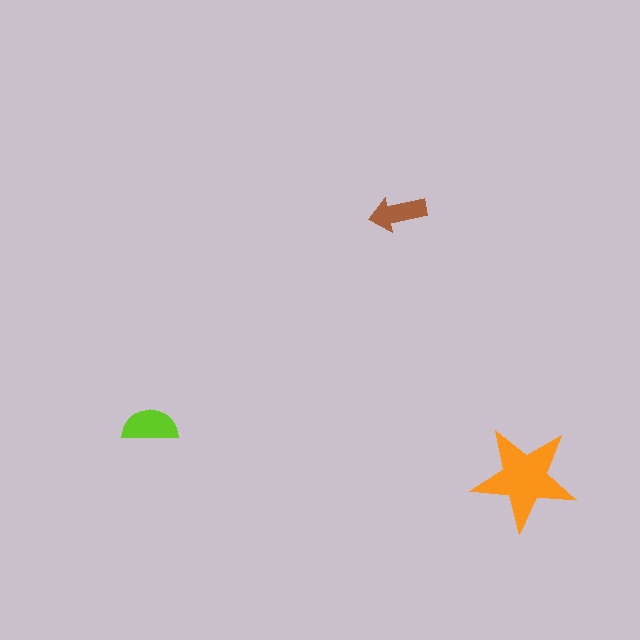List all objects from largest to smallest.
The orange star, the lime semicircle, the brown arrow.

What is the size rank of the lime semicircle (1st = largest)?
2nd.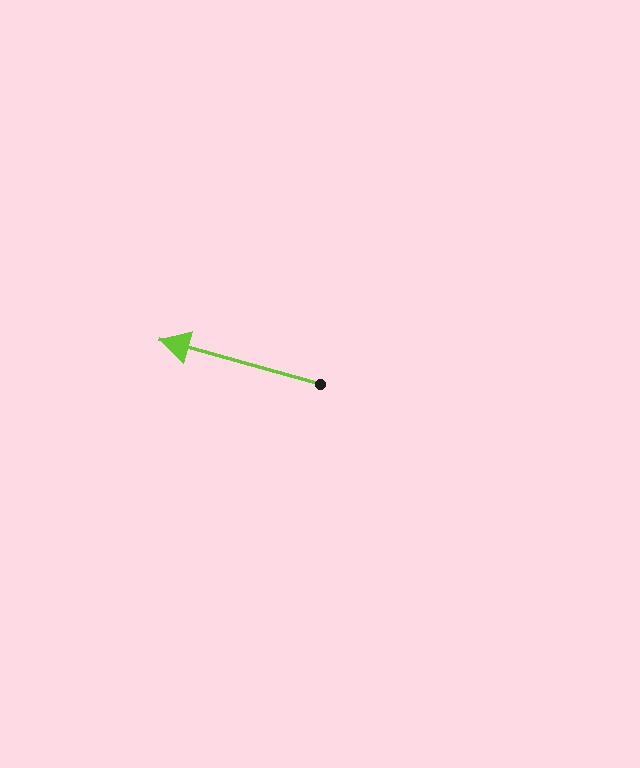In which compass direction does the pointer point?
West.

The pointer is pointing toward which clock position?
Roughly 10 o'clock.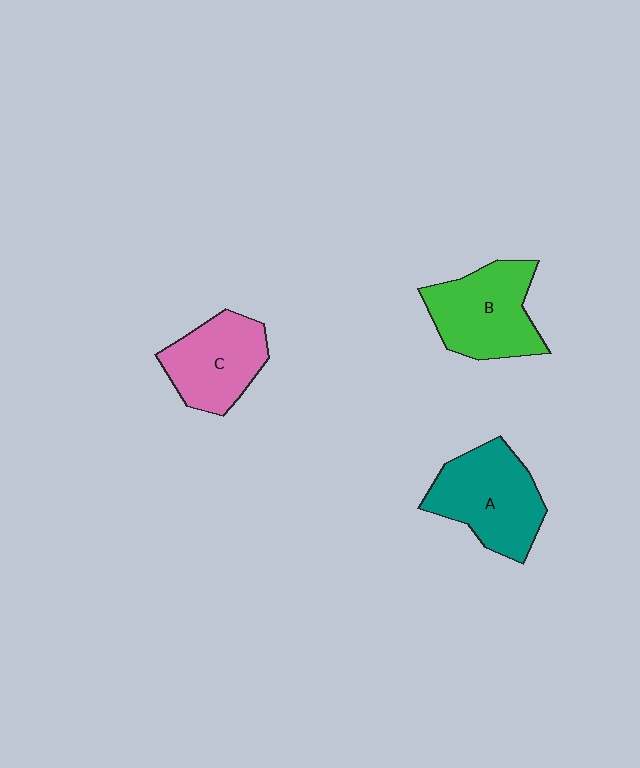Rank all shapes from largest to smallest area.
From largest to smallest: A (teal), B (green), C (pink).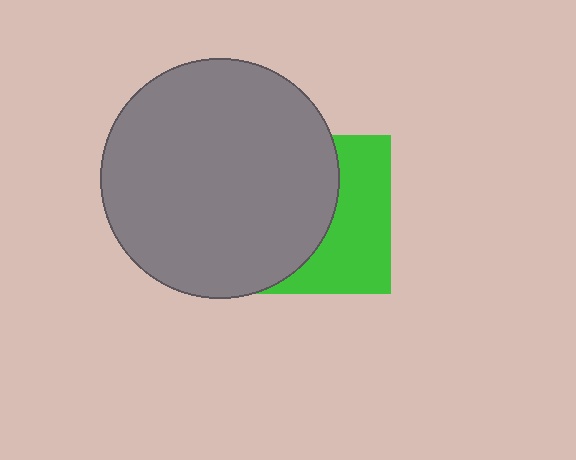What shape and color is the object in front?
The object in front is a gray circle.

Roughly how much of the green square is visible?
A small part of it is visible (roughly 43%).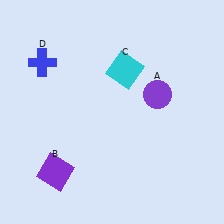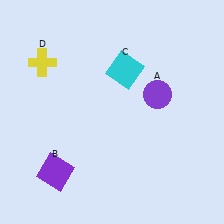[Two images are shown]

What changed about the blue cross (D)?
In Image 1, D is blue. In Image 2, it changed to yellow.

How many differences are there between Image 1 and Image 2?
There is 1 difference between the two images.